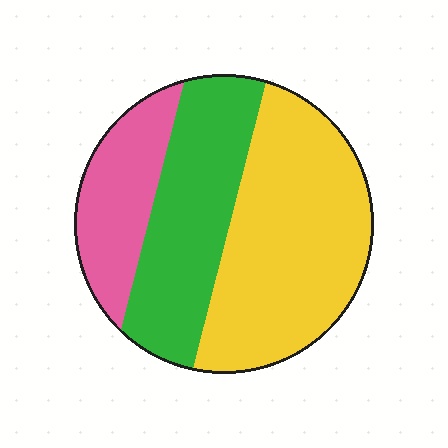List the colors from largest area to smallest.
From largest to smallest: yellow, green, pink.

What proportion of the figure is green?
Green covers roughly 30% of the figure.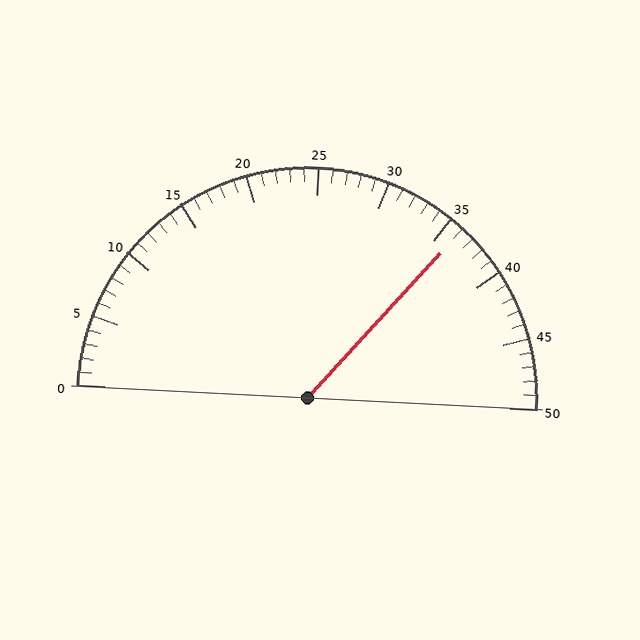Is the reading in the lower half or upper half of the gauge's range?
The reading is in the upper half of the range (0 to 50).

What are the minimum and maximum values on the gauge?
The gauge ranges from 0 to 50.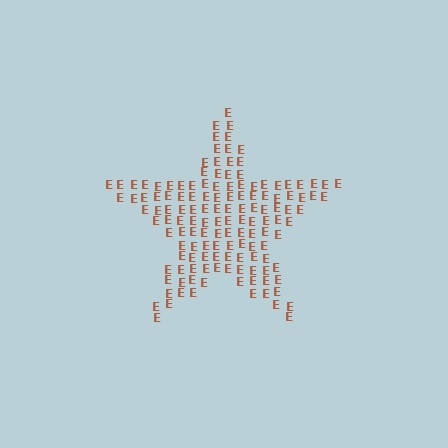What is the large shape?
The large shape is a star.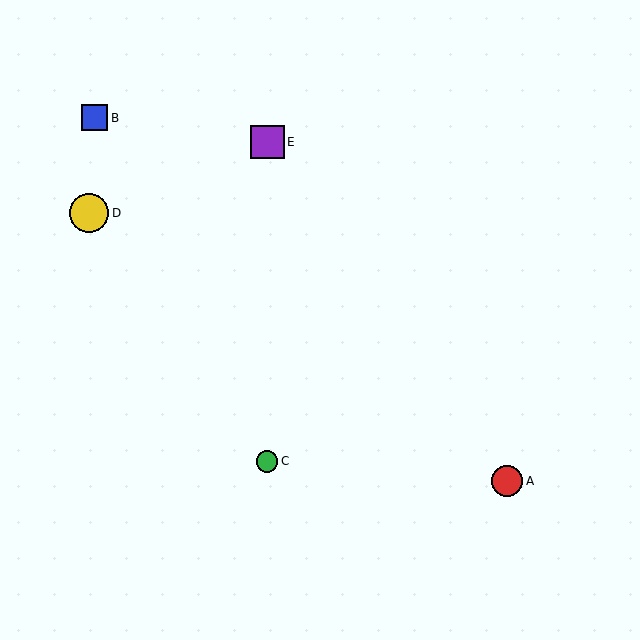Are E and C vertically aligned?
Yes, both are at x≈267.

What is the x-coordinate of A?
Object A is at x≈507.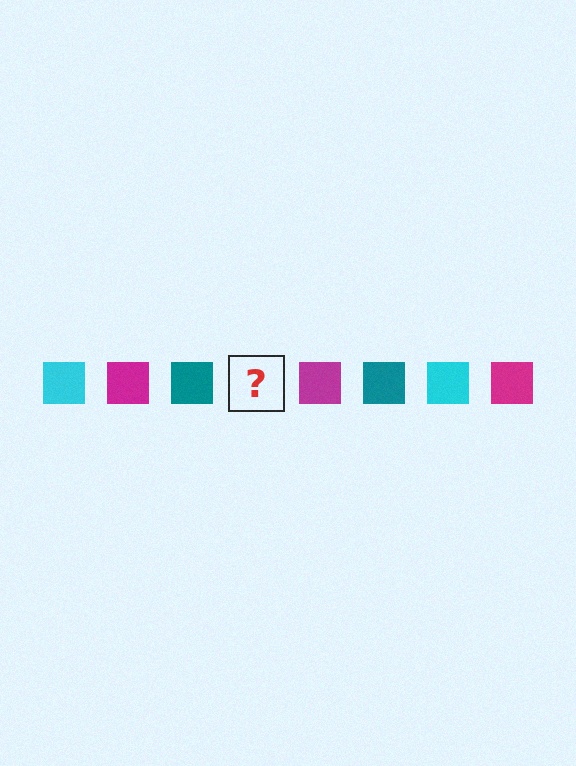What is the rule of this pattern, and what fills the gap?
The rule is that the pattern cycles through cyan, magenta, teal squares. The gap should be filled with a cyan square.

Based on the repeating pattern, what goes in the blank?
The blank should be a cyan square.